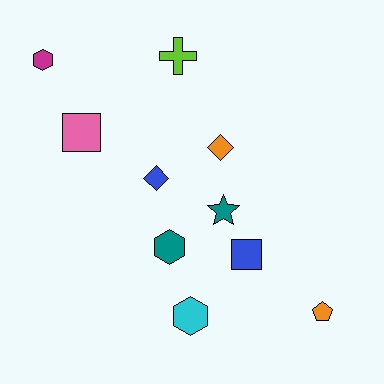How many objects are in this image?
There are 10 objects.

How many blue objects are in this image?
There are 2 blue objects.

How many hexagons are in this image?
There are 3 hexagons.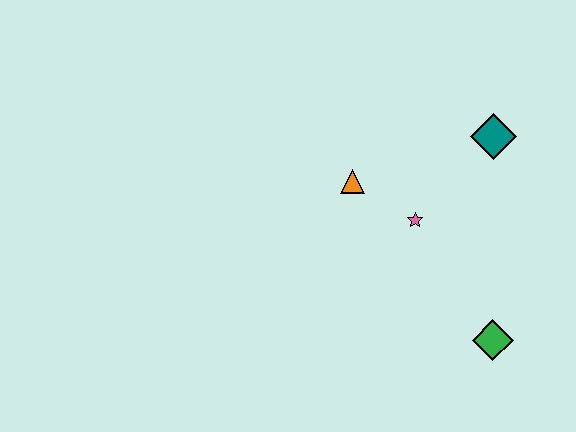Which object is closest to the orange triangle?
The pink star is closest to the orange triangle.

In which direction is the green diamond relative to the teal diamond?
The green diamond is below the teal diamond.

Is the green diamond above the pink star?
No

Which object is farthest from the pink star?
The green diamond is farthest from the pink star.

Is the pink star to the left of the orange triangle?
No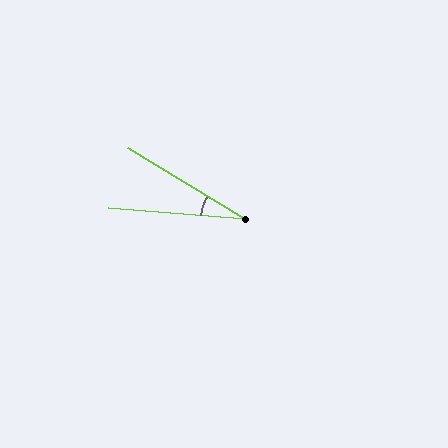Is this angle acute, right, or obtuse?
It is acute.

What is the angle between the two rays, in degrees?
Approximately 27 degrees.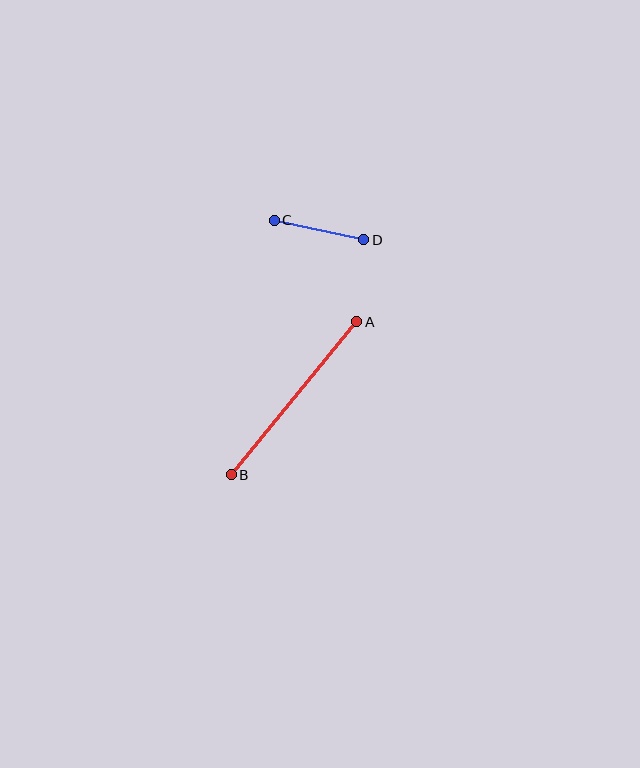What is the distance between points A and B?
The distance is approximately 198 pixels.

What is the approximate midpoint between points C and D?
The midpoint is at approximately (319, 230) pixels.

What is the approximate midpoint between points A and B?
The midpoint is at approximately (294, 398) pixels.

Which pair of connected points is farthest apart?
Points A and B are farthest apart.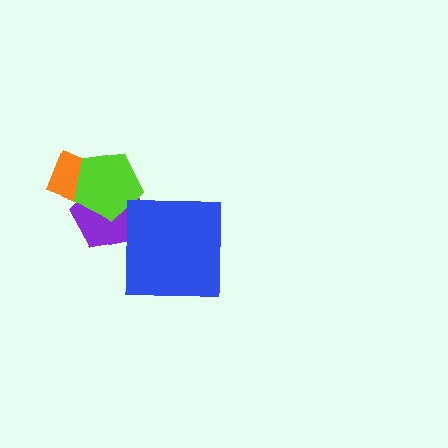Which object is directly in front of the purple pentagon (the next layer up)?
The orange rectangle is directly in front of the purple pentagon.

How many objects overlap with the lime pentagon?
2 objects overlap with the lime pentagon.